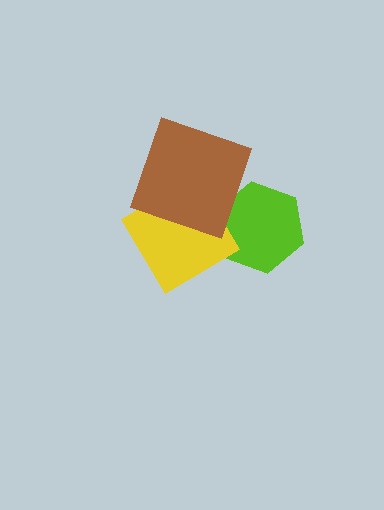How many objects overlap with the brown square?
2 objects overlap with the brown square.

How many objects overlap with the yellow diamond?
2 objects overlap with the yellow diamond.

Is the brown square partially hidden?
No, no other shape covers it.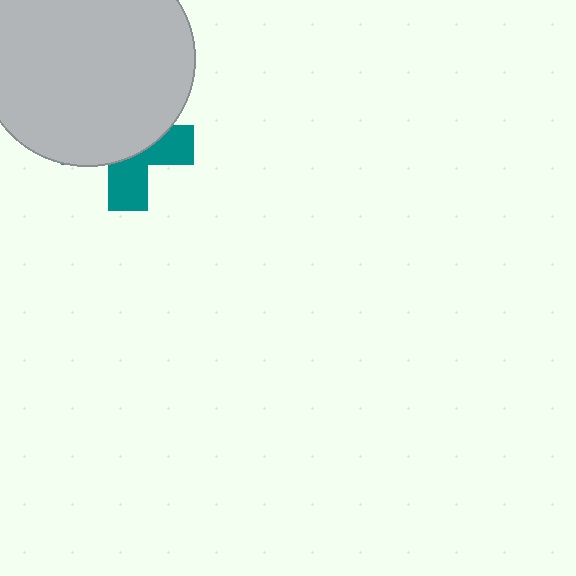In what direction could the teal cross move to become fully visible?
The teal cross could move down. That would shift it out from behind the light gray circle entirely.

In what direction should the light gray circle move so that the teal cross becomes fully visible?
The light gray circle should move up. That is the shortest direction to clear the overlap and leave the teal cross fully visible.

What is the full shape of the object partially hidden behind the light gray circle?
The partially hidden object is a teal cross.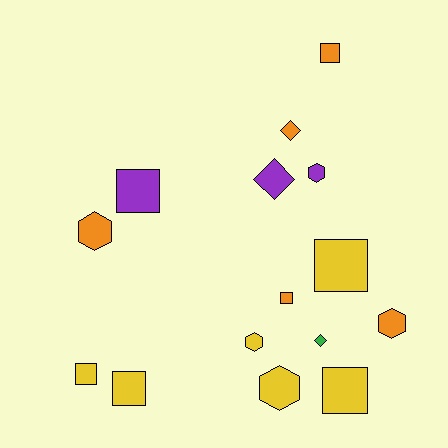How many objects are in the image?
There are 15 objects.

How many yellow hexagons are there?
There are 2 yellow hexagons.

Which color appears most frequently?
Yellow, with 6 objects.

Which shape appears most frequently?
Square, with 7 objects.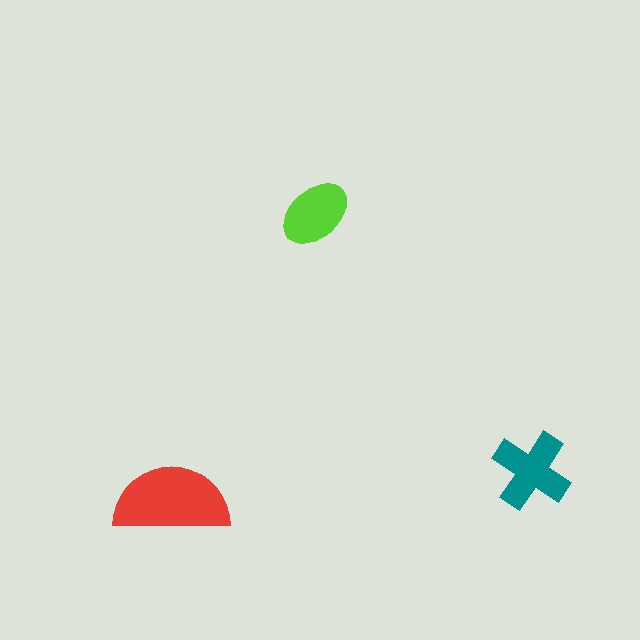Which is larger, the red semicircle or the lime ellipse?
The red semicircle.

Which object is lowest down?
The red semicircle is bottommost.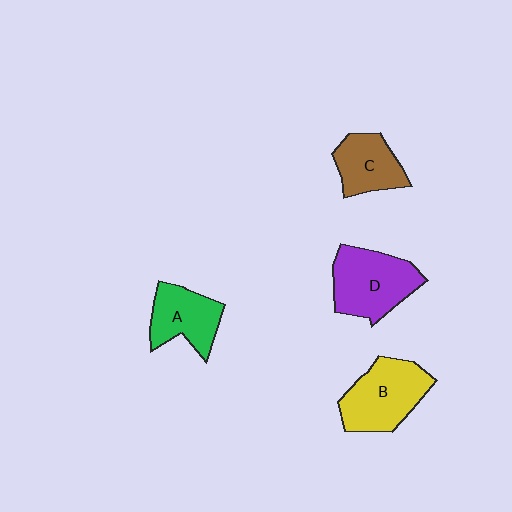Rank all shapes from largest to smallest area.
From largest to smallest: D (purple), B (yellow), A (green), C (brown).